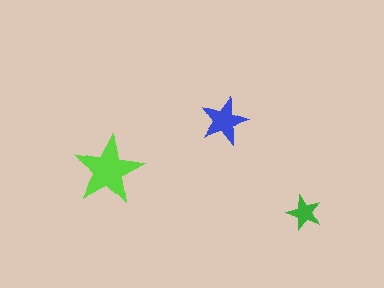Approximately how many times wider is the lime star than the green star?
About 2 times wider.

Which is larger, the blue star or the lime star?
The lime one.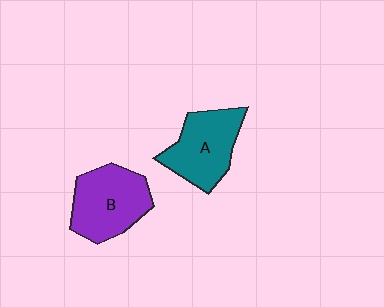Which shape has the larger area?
Shape B (purple).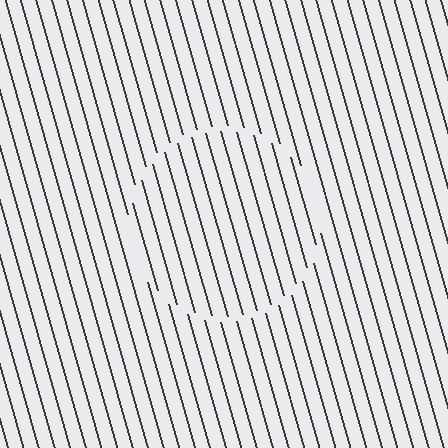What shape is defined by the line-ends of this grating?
An illusory circle. The interior of the shape contains the same grating, shifted by half a period — the contour is defined by the phase discontinuity where line-ends from the inner and outer gratings abut.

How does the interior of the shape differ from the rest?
The interior of the shape contains the same grating, shifted by half a period — the contour is defined by the phase discontinuity where line-ends from the inner and outer gratings abut.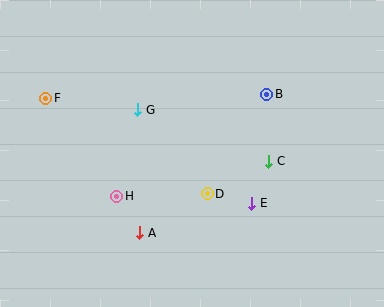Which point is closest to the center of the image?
Point D at (207, 194) is closest to the center.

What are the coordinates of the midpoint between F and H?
The midpoint between F and H is at (81, 147).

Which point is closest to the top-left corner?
Point F is closest to the top-left corner.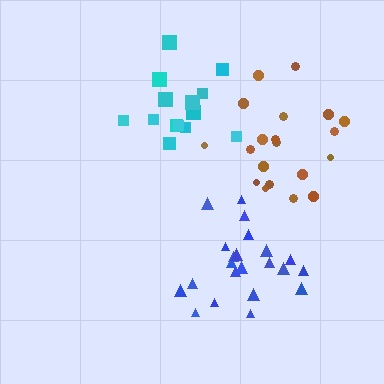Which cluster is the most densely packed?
Cyan.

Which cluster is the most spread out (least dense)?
Brown.